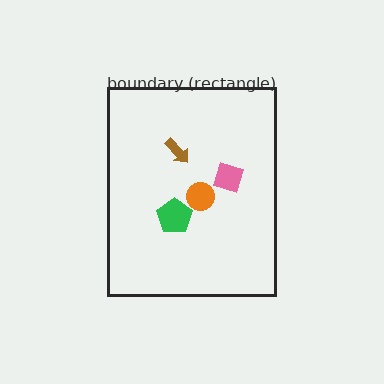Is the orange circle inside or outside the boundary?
Inside.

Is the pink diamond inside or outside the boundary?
Inside.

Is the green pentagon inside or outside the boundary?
Inside.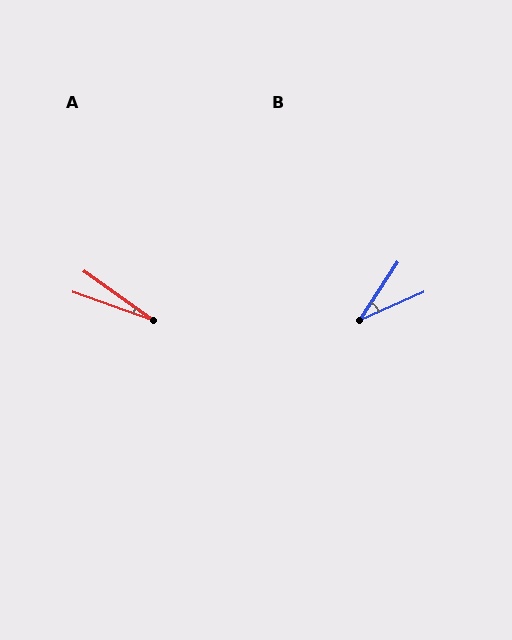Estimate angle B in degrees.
Approximately 33 degrees.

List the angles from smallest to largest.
A (16°), B (33°).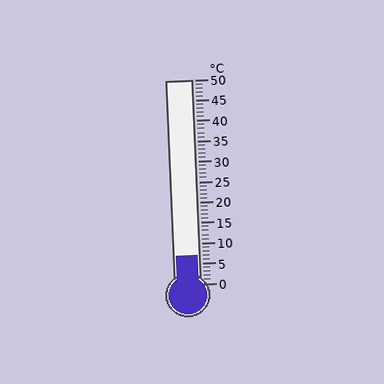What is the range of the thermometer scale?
The thermometer scale ranges from 0°C to 50°C.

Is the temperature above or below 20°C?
The temperature is below 20°C.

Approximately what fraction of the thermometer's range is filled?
The thermometer is filled to approximately 15% of its range.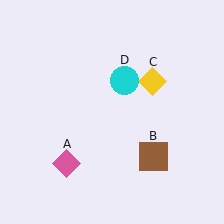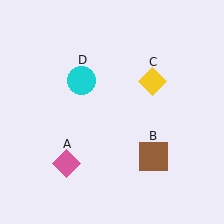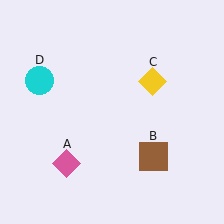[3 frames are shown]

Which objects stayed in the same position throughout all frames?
Pink diamond (object A) and brown square (object B) and yellow diamond (object C) remained stationary.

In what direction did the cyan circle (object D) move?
The cyan circle (object D) moved left.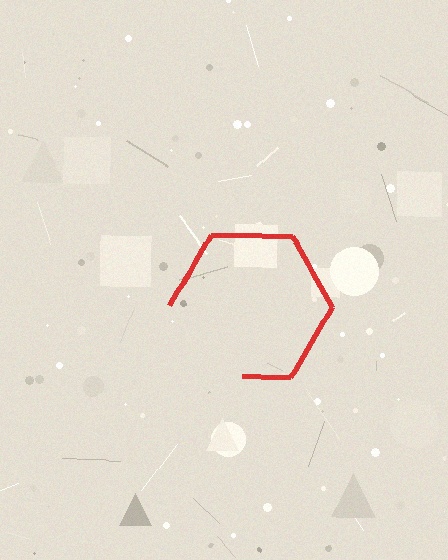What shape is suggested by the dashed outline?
The dashed outline suggests a hexagon.